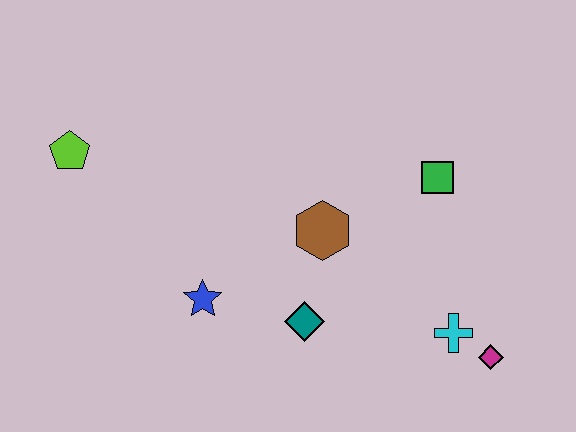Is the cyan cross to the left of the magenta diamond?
Yes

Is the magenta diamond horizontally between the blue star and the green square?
No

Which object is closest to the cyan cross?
The magenta diamond is closest to the cyan cross.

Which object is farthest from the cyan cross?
The lime pentagon is farthest from the cyan cross.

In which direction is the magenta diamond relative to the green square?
The magenta diamond is below the green square.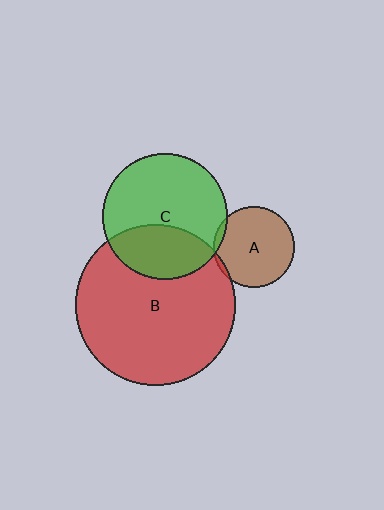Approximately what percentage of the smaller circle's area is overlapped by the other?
Approximately 5%.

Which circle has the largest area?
Circle B (red).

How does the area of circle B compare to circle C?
Approximately 1.6 times.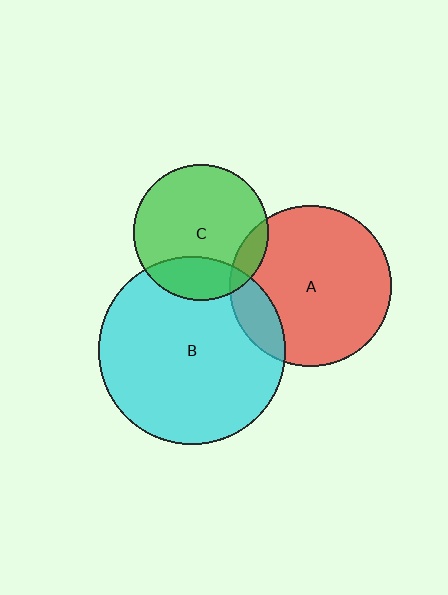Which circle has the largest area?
Circle B (cyan).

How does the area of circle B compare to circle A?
Approximately 1.3 times.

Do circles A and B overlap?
Yes.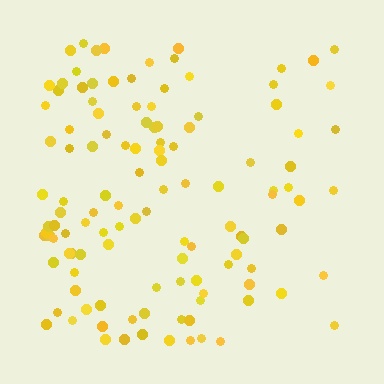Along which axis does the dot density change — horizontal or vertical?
Horizontal.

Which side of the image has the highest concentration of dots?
The left.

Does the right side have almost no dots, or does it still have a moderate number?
Still a moderate number, just noticeably fewer than the left.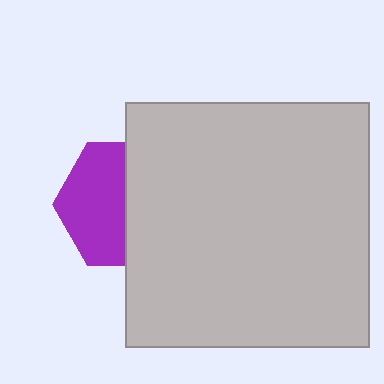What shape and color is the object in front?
The object in front is a light gray square.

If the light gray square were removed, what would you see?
You would see the complete purple hexagon.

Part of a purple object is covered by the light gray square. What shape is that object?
It is a hexagon.